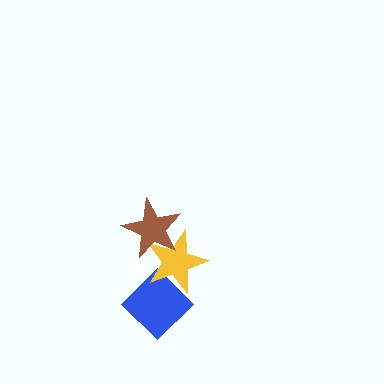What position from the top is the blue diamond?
The blue diamond is 3rd from the top.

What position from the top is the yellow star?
The yellow star is 2nd from the top.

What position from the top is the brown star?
The brown star is 1st from the top.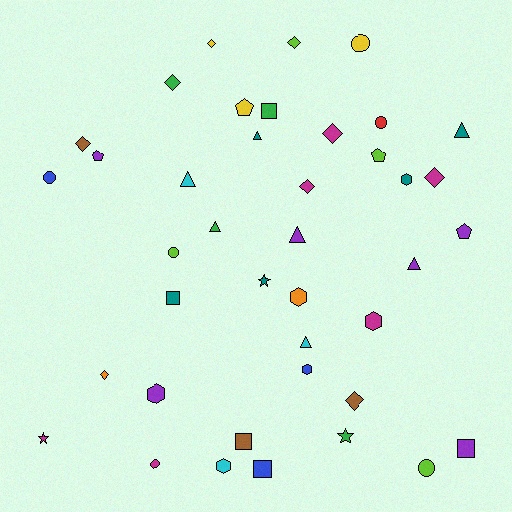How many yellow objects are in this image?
There are 3 yellow objects.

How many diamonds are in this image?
There are 9 diamonds.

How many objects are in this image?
There are 40 objects.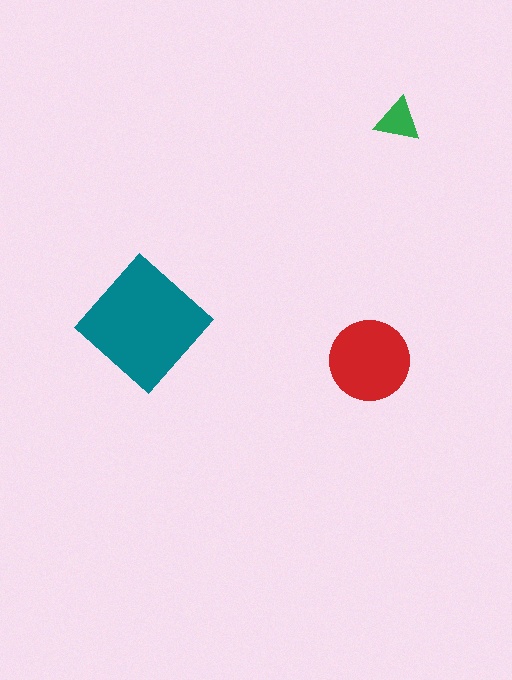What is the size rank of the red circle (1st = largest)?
2nd.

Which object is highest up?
The green triangle is topmost.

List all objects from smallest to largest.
The green triangle, the red circle, the teal diamond.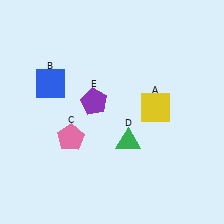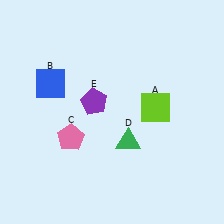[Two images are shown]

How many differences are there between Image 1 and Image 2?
There is 1 difference between the two images.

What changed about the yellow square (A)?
In Image 1, A is yellow. In Image 2, it changed to lime.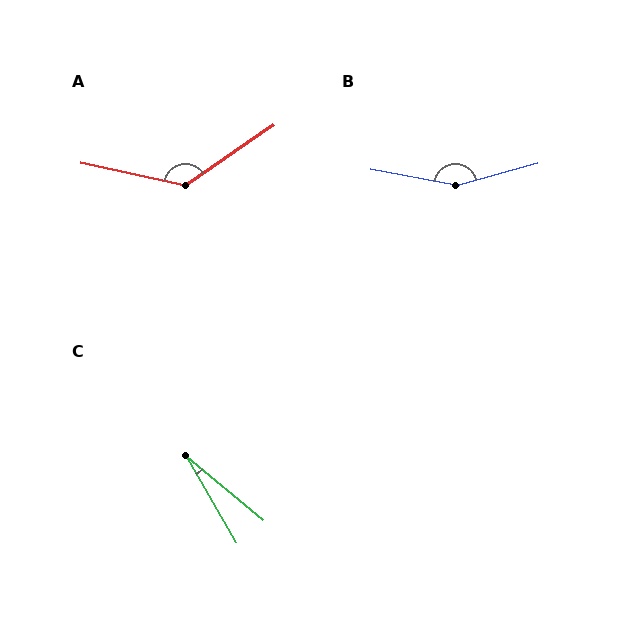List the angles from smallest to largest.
C (20°), A (133°), B (154°).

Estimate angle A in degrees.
Approximately 133 degrees.